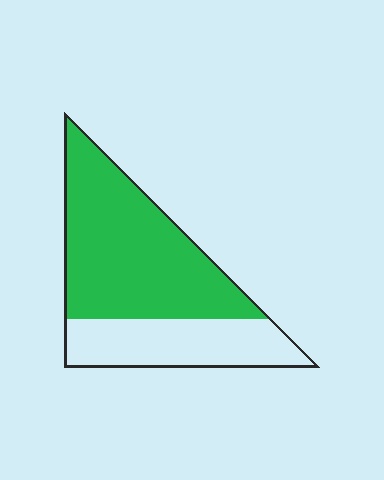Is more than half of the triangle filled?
Yes.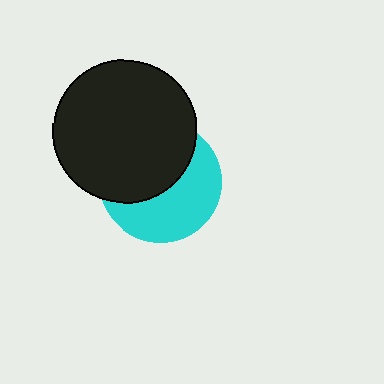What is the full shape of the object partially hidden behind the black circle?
The partially hidden object is a cyan circle.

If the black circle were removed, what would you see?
You would see the complete cyan circle.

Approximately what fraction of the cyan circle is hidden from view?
Roughly 51% of the cyan circle is hidden behind the black circle.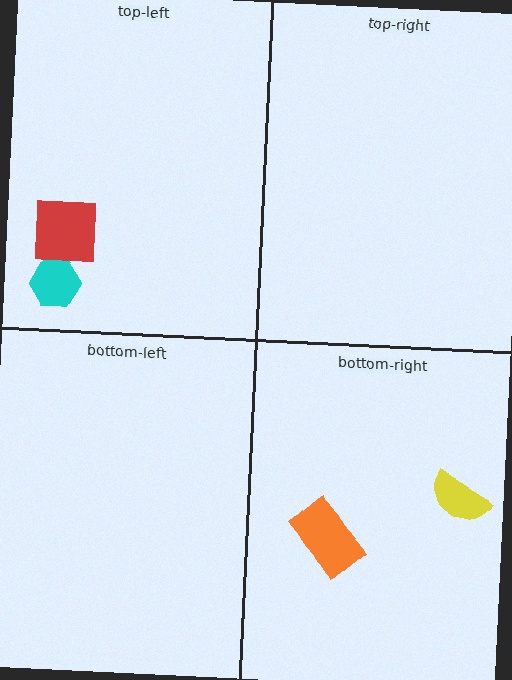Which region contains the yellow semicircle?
The bottom-right region.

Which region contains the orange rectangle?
The bottom-right region.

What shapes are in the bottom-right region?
The orange rectangle, the yellow semicircle.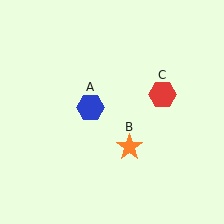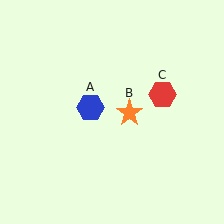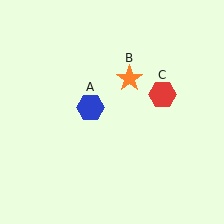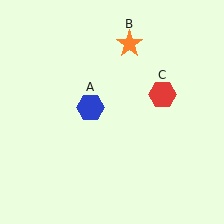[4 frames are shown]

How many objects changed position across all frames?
1 object changed position: orange star (object B).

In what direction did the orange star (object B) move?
The orange star (object B) moved up.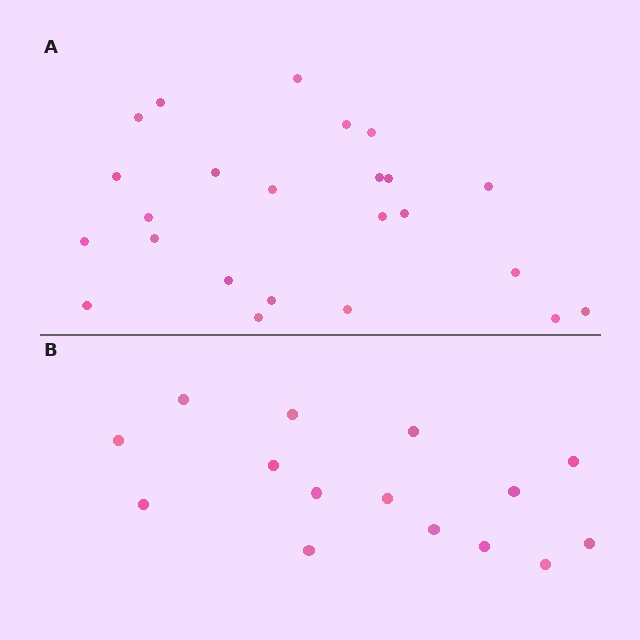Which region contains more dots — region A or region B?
Region A (the top region) has more dots.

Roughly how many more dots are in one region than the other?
Region A has roughly 8 or so more dots than region B.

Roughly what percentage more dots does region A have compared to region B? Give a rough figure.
About 60% more.